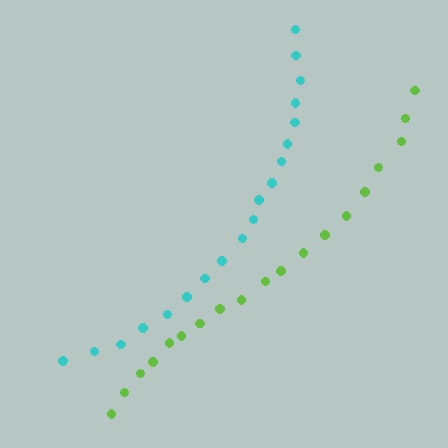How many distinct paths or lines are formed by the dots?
There are 2 distinct paths.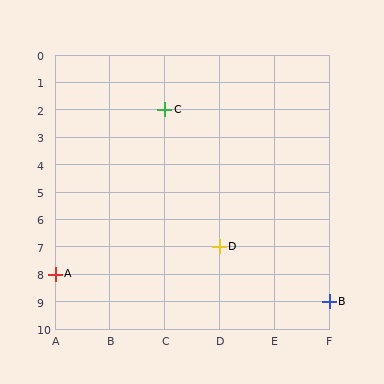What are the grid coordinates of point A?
Point A is at grid coordinates (A, 8).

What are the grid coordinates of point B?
Point B is at grid coordinates (F, 9).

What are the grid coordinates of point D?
Point D is at grid coordinates (D, 7).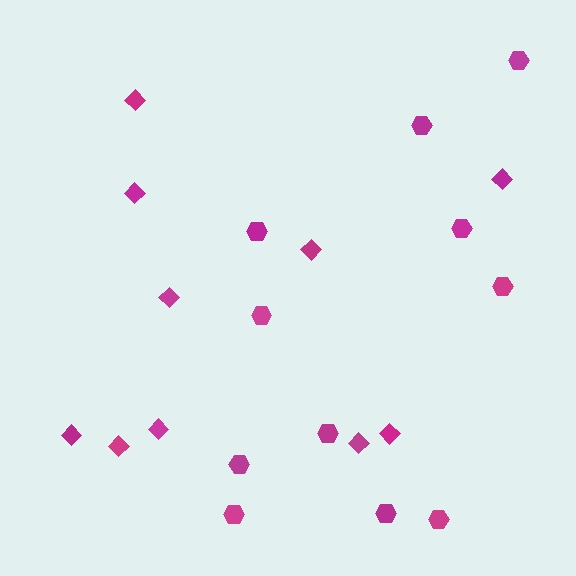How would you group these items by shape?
There are 2 groups: one group of diamonds (10) and one group of hexagons (11).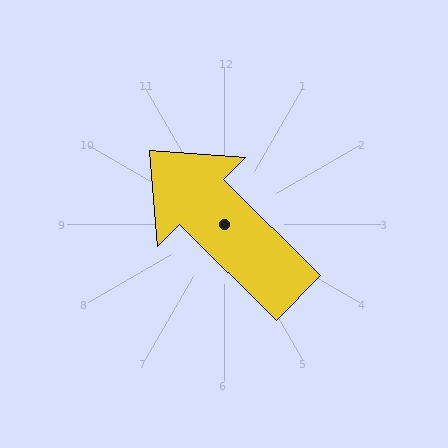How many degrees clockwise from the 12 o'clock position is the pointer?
Approximately 315 degrees.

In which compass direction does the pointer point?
Northwest.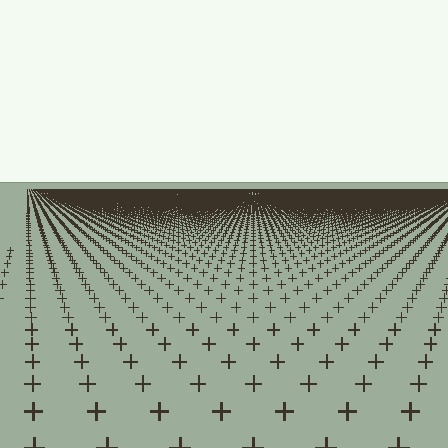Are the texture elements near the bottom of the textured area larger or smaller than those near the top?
Larger. Near the bottom, elements are closer to the viewer and appear at a bigger on-screen size.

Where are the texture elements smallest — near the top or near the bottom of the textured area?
Near the top.